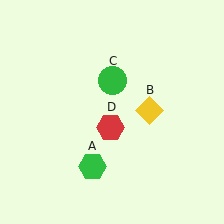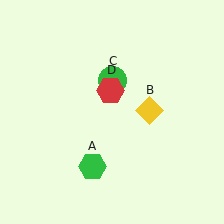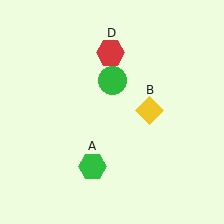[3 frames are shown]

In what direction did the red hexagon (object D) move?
The red hexagon (object D) moved up.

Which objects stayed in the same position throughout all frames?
Green hexagon (object A) and yellow diamond (object B) and green circle (object C) remained stationary.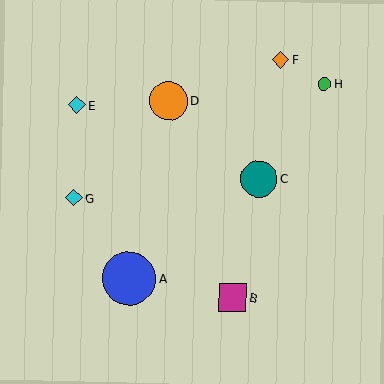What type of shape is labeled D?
Shape D is an orange circle.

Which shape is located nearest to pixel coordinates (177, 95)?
The orange circle (labeled D) at (169, 101) is nearest to that location.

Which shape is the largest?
The blue circle (labeled A) is the largest.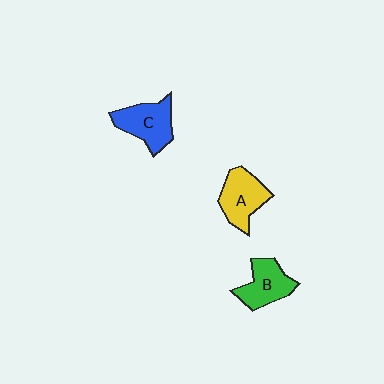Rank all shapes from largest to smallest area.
From largest to smallest: C (blue), A (yellow), B (green).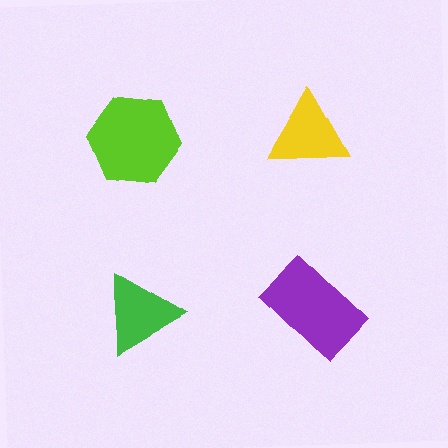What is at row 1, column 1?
A lime hexagon.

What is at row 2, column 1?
A green triangle.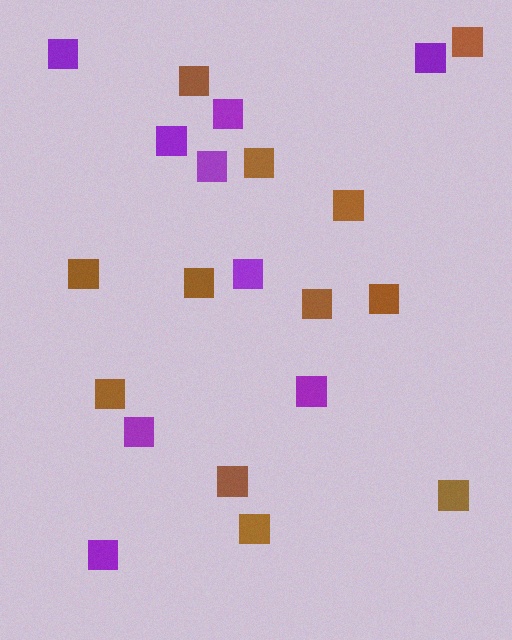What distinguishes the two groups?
There are 2 groups: one group of brown squares (12) and one group of purple squares (9).